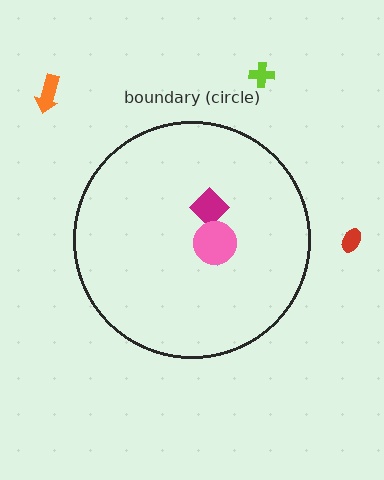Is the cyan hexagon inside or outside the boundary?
Inside.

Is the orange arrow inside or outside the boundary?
Outside.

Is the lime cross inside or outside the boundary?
Outside.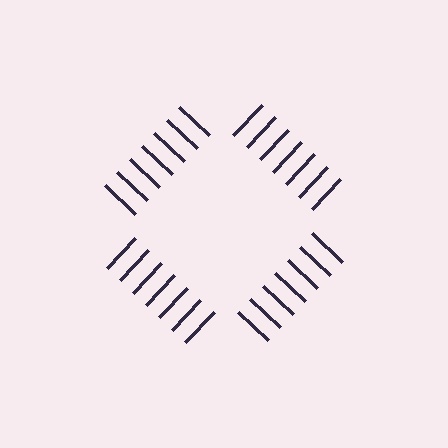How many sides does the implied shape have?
4 sides — the line-ends trace a square.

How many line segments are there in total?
28 — 7 along each of the 4 edges.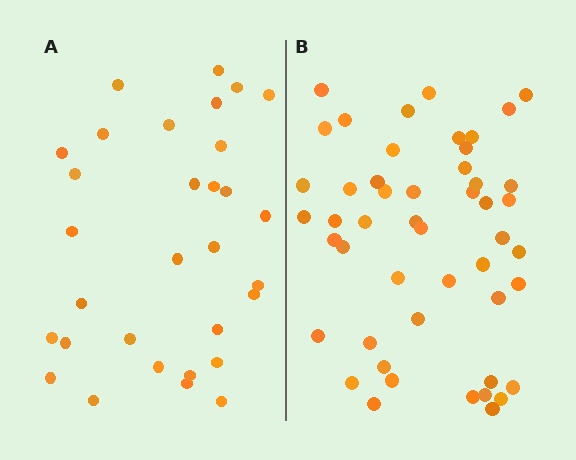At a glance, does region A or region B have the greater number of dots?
Region B (the right region) has more dots.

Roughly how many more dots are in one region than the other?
Region B has approximately 20 more dots than region A.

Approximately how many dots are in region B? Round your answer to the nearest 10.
About 50 dots. (The exact count is 49, which rounds to 50.)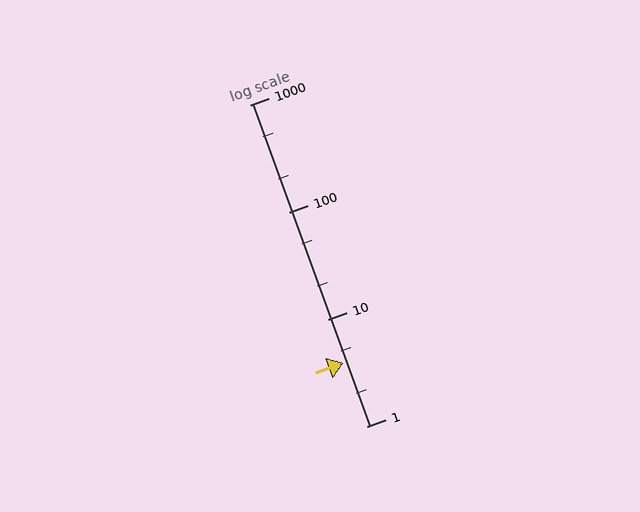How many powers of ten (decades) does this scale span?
The scale spans 3 decades, from 1 to 1000.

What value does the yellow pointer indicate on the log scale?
The pointer indicates approximately 3.9.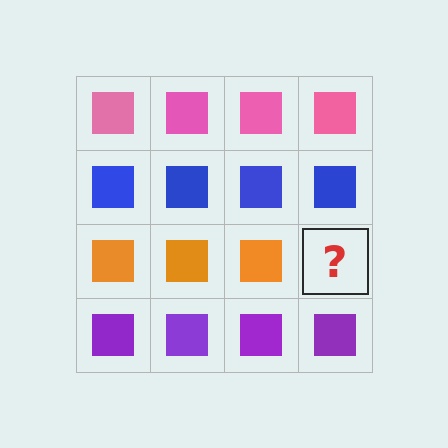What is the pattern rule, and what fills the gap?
The rule is that each row has a consistent color. The gap should be filled with an orange square.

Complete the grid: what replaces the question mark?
The question mark should be replaced with an orange square.